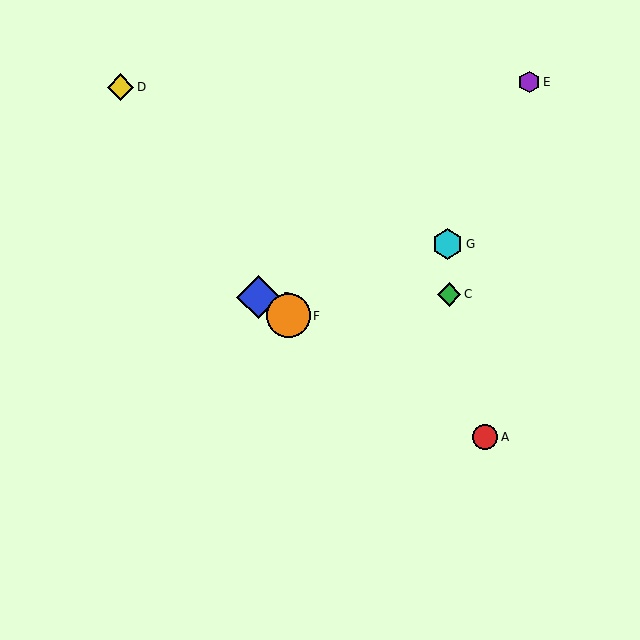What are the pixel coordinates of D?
Object D is at (120, 87).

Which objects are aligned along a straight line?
Objects A, B, F are aligned along a straight line.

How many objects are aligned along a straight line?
3 objects (A, B, F) are aligned along a straight line.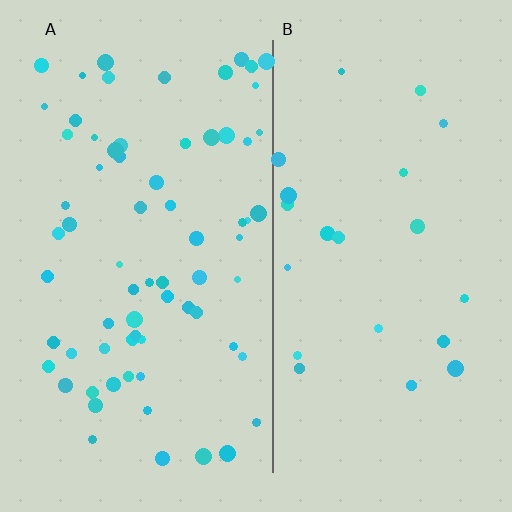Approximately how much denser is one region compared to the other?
Approximately 3.2× — region A over region B.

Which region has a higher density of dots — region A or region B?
A (the left).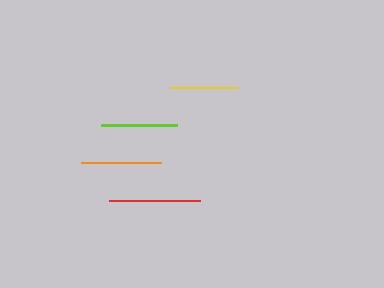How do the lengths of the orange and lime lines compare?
The orange and lime lines are approximately the same length.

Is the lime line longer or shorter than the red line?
The red line is longer than the lime line.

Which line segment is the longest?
The red line is the longest at approximately 91 pixels.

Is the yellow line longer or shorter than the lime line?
The lime line is longer than the yellow line.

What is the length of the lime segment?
The lime segment is approximately 76 pixels long.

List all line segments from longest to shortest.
From longest to shortest: red, orange, lime, yellow.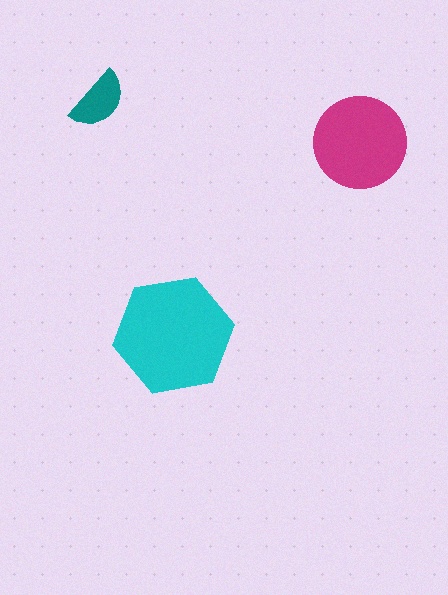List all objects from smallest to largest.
The teal semicircle, the magenta circle, the cyan hexagon.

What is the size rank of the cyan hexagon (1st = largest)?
1st.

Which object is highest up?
The teal semicircle is topmost.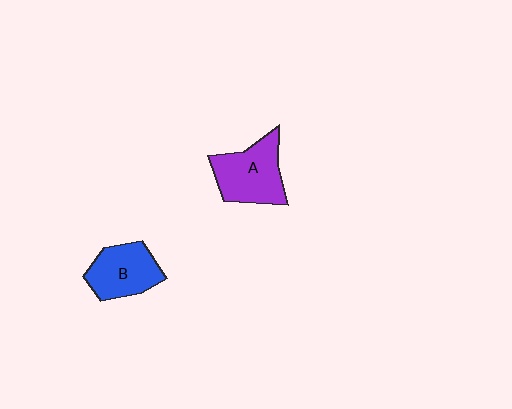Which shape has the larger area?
Shape A (purple).